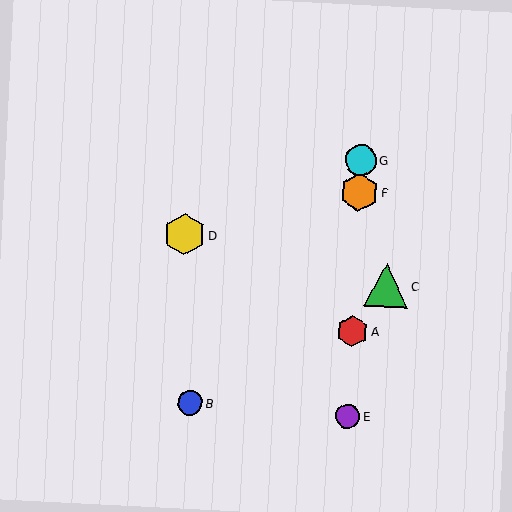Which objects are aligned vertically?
Objects A, E, F, G are aligned vertically.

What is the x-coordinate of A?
Object A is at x≈352.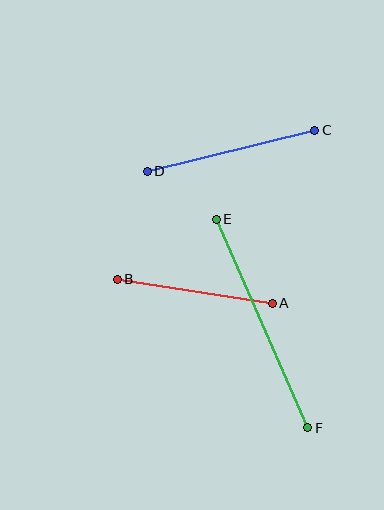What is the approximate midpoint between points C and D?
The midpoint is at approximately (231, 151) pixels.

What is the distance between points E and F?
The distance is approximately 228 pixels.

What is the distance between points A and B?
The distance is approximately 156 pixels.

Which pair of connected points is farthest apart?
Points E and F are farthest apart.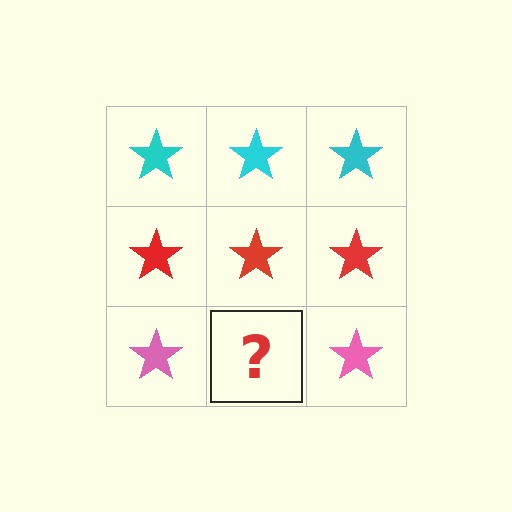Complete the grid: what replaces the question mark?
The question mark should be replaced with a pink star.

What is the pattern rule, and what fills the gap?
The rule is that each row has a consistent color. The gap should be filled with a pink star.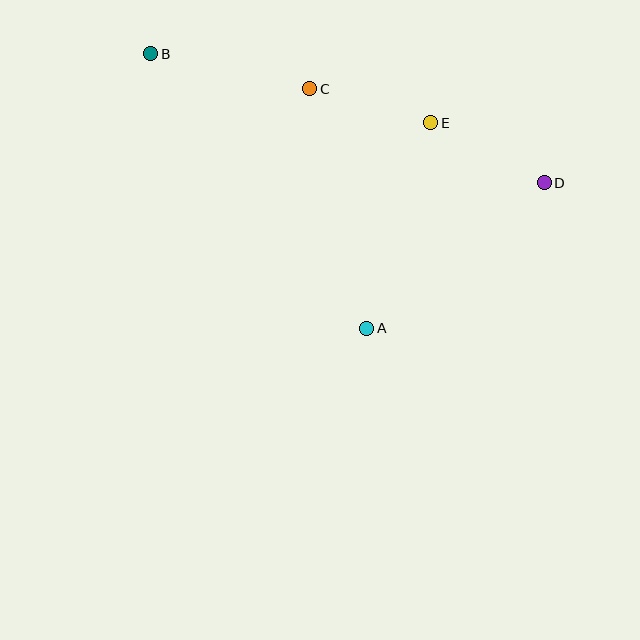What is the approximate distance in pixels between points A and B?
The distance between A and B is approximately 349 pixels.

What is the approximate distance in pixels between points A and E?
The distance between A and E is approximately 215 pixels.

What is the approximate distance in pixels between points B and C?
The distance between B and C is approximately 163 pixels.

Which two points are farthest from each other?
Points B and D are farthest from each other.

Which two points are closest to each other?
Points C and E are closest to each other.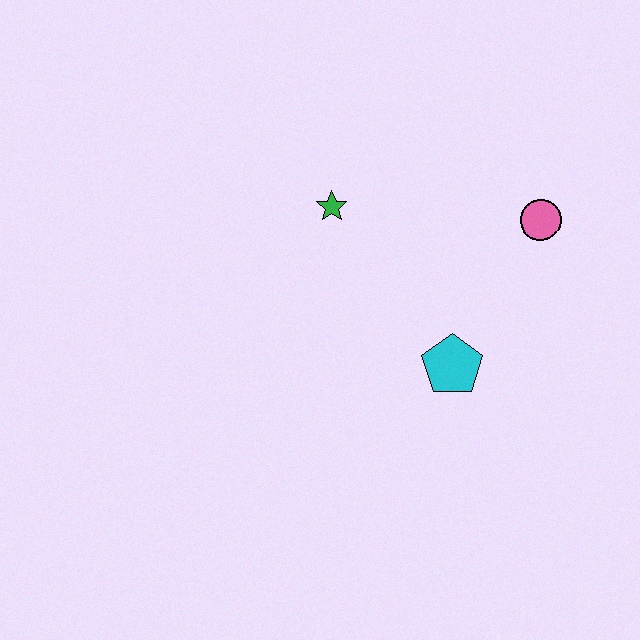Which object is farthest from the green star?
The pink circle is farthest from the green star.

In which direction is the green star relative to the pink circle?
The green star is to the left of the pink circle.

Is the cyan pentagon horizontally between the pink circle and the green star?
Yes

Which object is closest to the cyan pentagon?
The pink circle is closest to the cyan pentagon.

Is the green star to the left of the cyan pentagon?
Yes